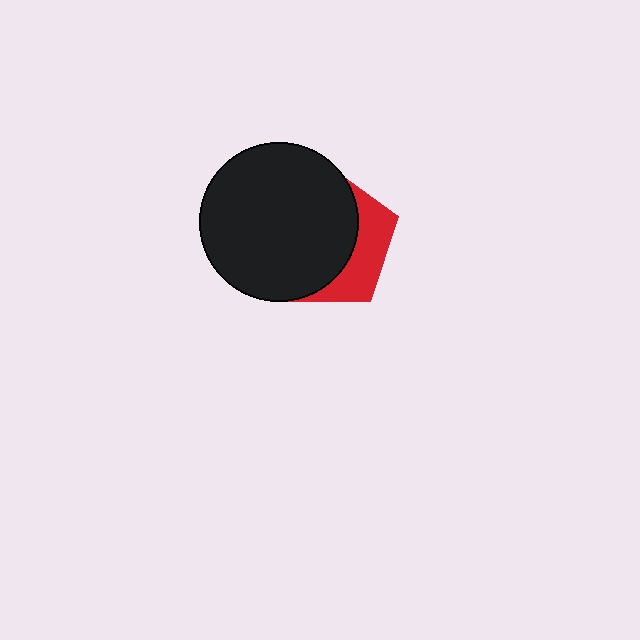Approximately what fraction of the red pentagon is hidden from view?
Roughly 70% of the red pentagon is hidden behind the black circle.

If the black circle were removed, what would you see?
You would see the complete red pentagon.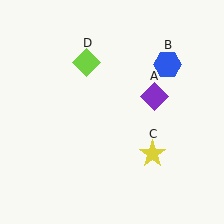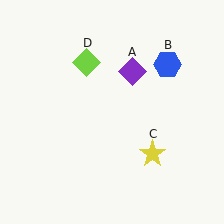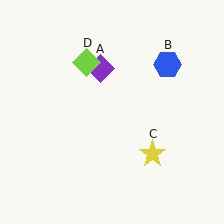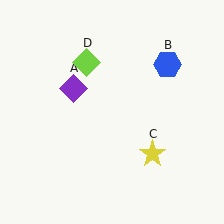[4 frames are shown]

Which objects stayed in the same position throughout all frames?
Blue hexagon (object B) and yellow star (object C) and lime diamond (object D) remained stationary.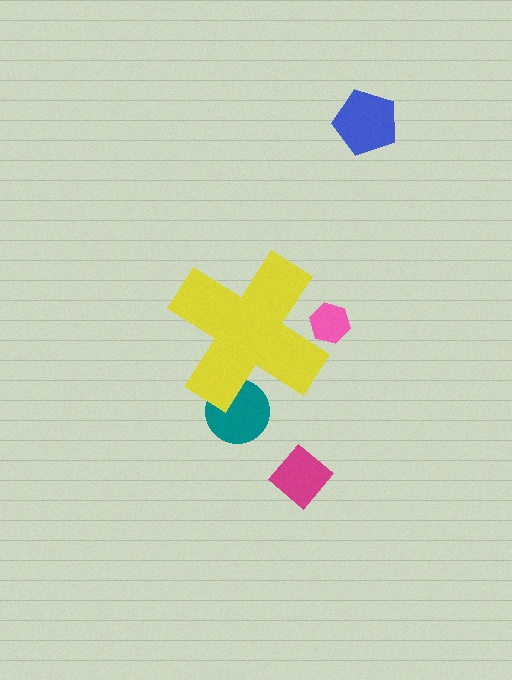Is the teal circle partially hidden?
Yes, the teal circle is partially hidden behind the yellow cross.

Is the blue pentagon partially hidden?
No, the blue pentagon is fully visible.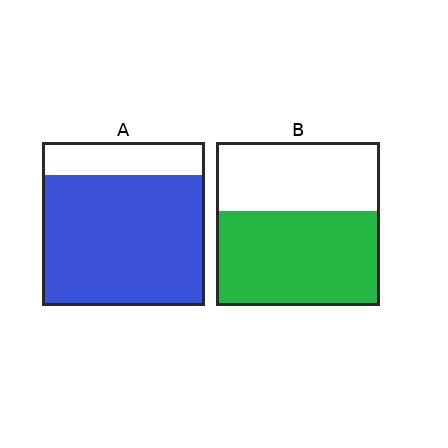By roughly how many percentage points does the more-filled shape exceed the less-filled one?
By roughly 20 percentage points (A over B).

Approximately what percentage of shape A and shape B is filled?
A is approximately 80% and B is approximately 60%.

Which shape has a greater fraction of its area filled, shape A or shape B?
Shape A.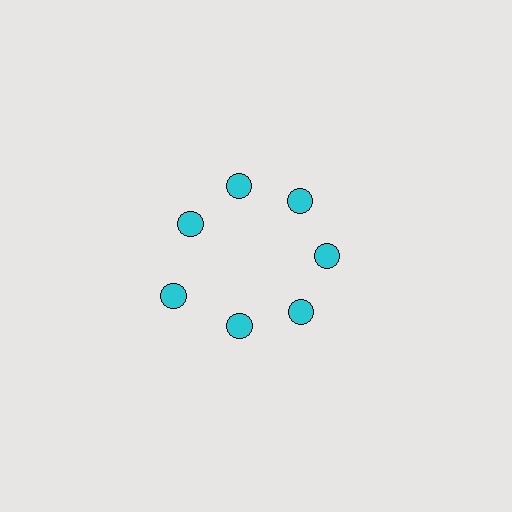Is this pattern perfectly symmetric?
No. The 7 cyan circles are arranged in a ring, but one element near the 8 o'clock position is pushed outward from the center, breaking the 7-fold rotational symmetry.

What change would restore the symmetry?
The symmetry would be restored by moving it inward, back onto the ring so that all 7 circles sit at equal angles and equal distance from the center.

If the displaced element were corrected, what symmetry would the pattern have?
It would have 7-fold rotational symmetry — the pattern would map onto itself every 51 degrees.